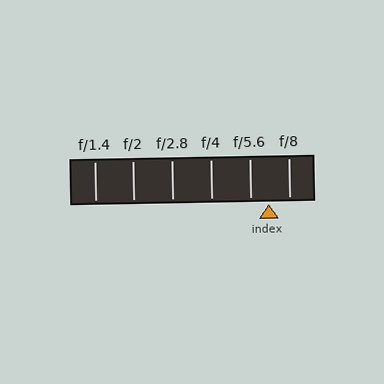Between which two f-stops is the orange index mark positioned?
The index mark is between f/5.6 and f/8.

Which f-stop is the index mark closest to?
The index mark is closest to f/5.6.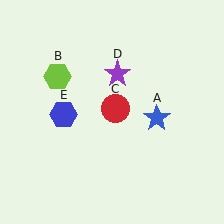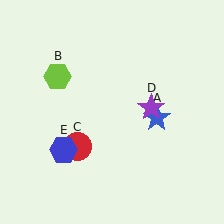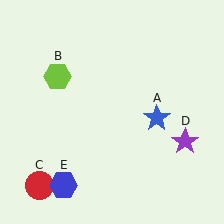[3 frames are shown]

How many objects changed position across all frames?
3 objects changed position: red circle (object C), purple star (object D), blue hexagon (object E).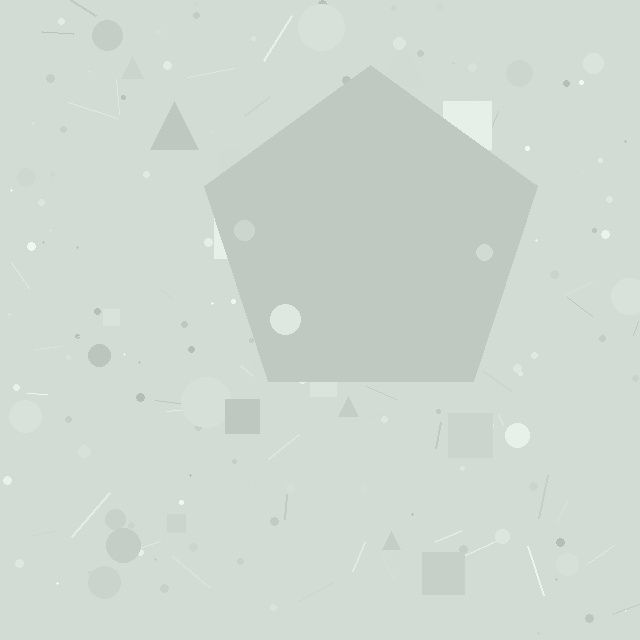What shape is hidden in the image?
A pentagon is hidden in the image.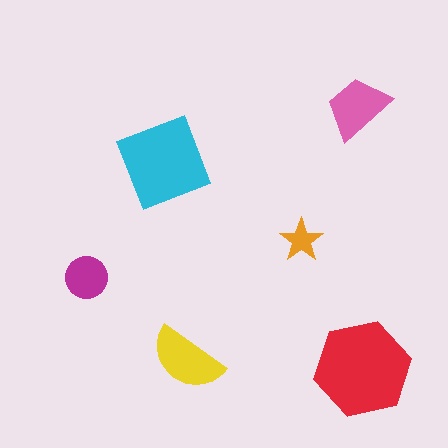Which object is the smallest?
The orange star.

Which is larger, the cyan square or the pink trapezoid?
The cyan square.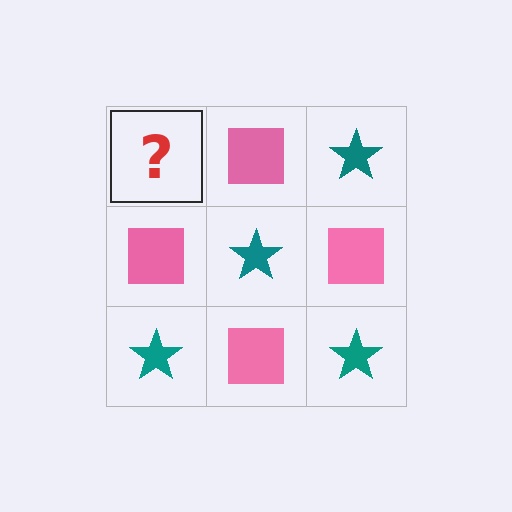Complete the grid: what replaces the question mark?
The question mark should be replaced with a teal star.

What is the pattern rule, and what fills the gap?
The rule is that it alternates teal star and pink square in a checkerboard pattern. The gap should be filled with a teal star.